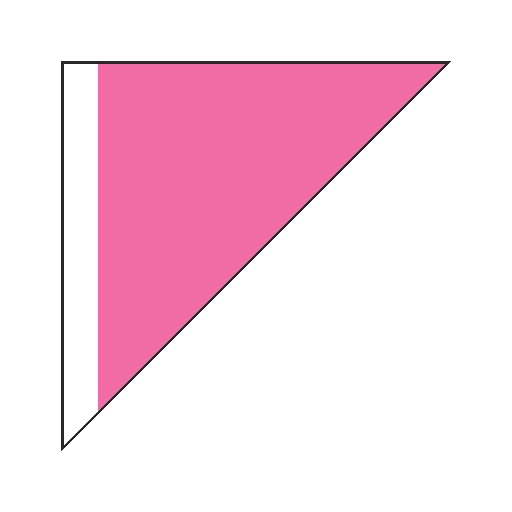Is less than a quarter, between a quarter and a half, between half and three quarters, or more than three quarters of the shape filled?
More than three quarters.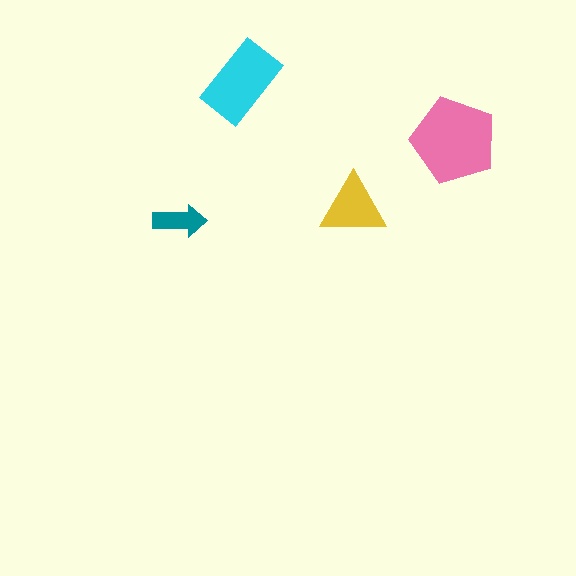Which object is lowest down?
The teal arrow is bottommost.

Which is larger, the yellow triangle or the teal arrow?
The yellow triangle.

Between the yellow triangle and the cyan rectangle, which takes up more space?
The cyan rectangle.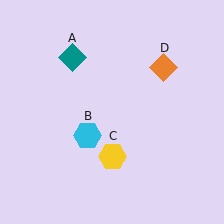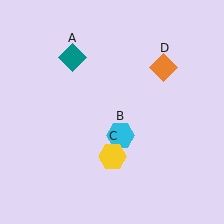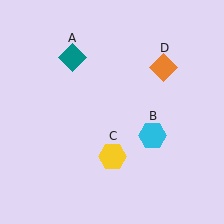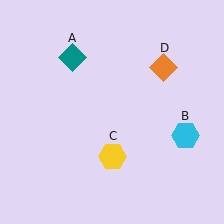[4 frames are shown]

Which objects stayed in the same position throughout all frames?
Teal diamond (object A) and yellow hexagon (object C) and orange diamond (object D) remained stationary.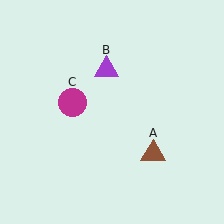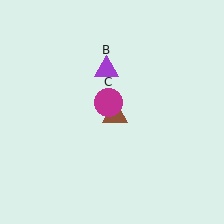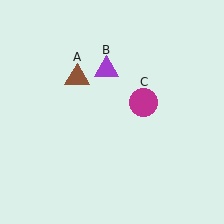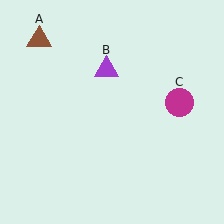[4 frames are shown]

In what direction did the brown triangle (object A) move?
The brown triangle (object A) moved up and to the left.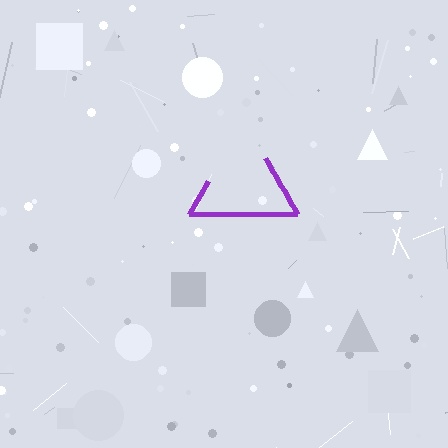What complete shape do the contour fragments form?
The contour fragments form a triangle.